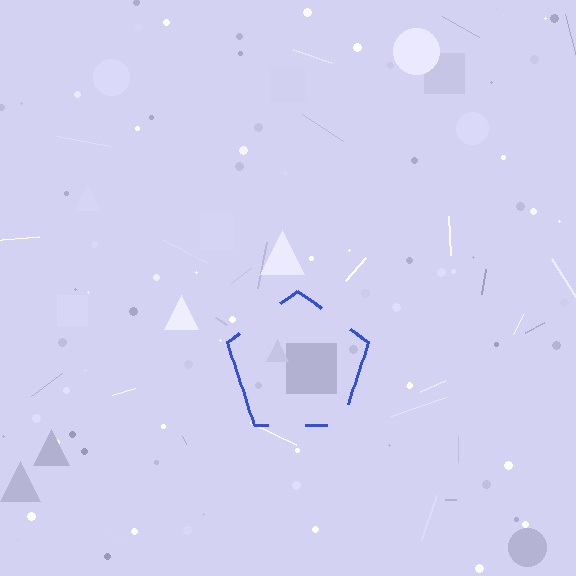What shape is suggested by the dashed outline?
The dashed outline suggests a pentagon.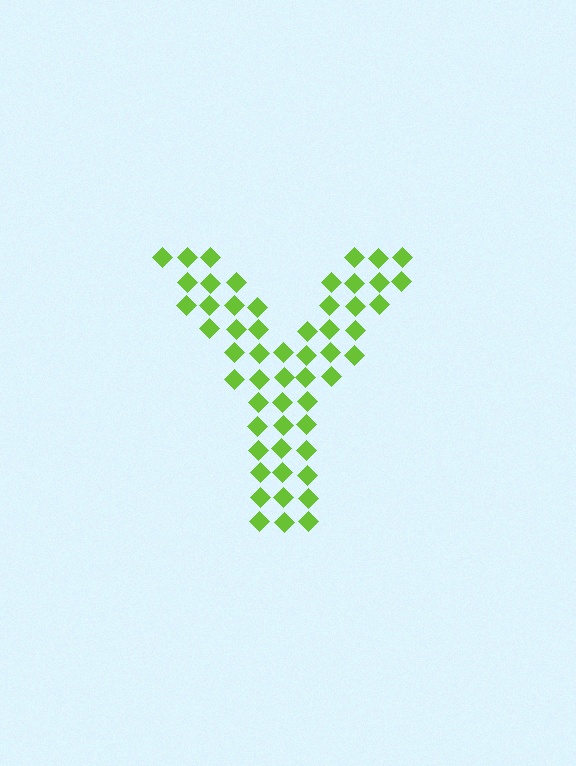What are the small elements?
The small elements are diamonds.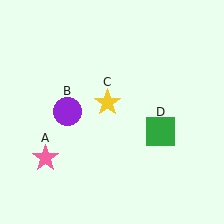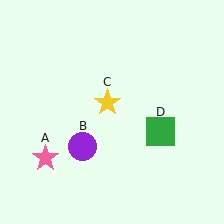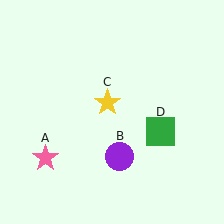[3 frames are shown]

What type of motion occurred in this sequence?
The purple circle (object B) rotated counterclockwise around the center of the scene.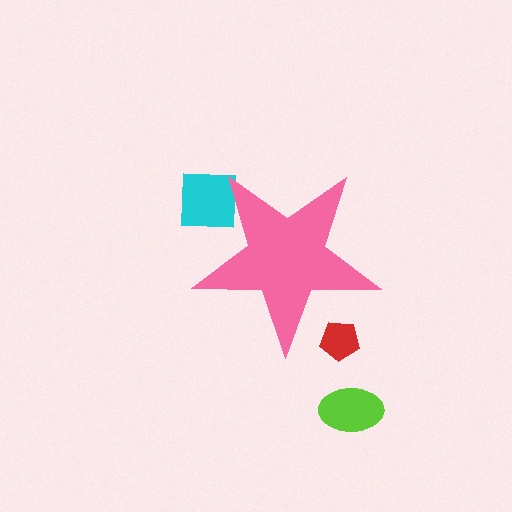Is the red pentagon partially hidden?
Yes, the red pentagon is partially hidden behind the pink star.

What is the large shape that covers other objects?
A pink star.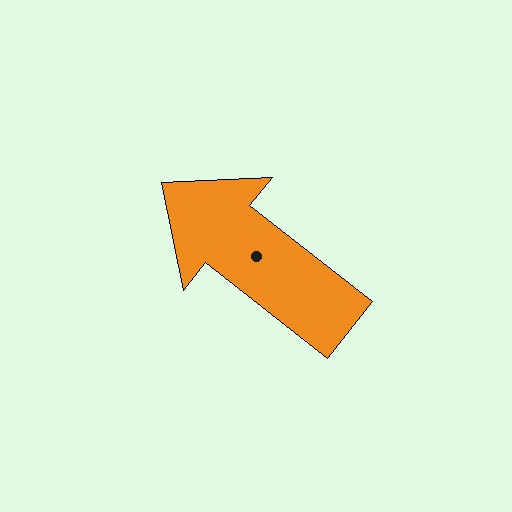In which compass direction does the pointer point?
Northwest.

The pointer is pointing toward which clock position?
Roughly 10 o'clock.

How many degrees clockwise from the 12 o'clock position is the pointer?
Approximately 308 degrees.